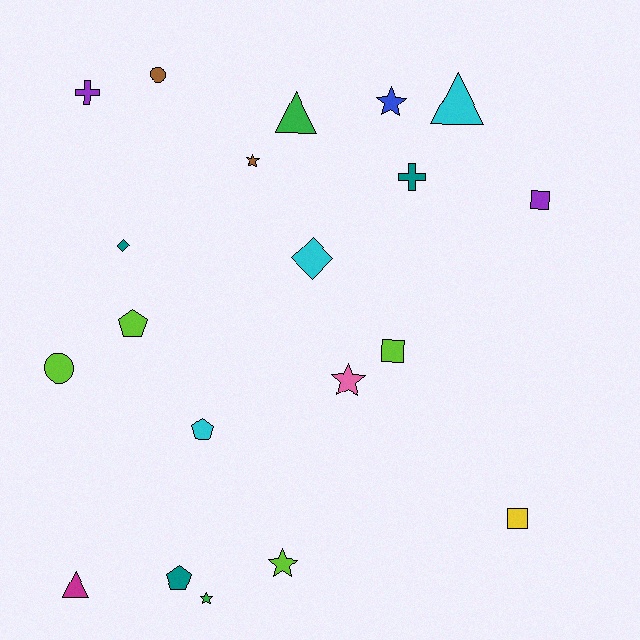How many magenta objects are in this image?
There is 1 magenta object.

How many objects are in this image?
There are 20 objects.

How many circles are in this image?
There are 2 circles.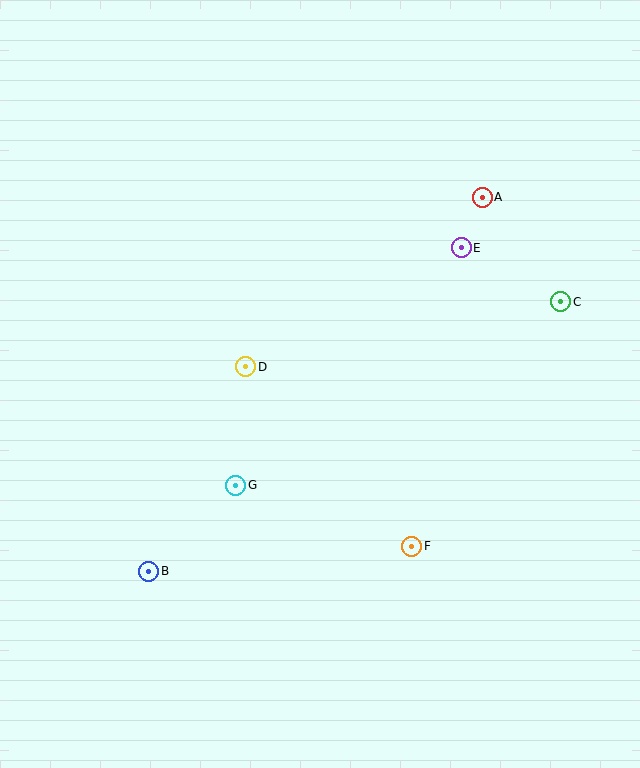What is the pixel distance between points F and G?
The distance between F and G is 186 pixels.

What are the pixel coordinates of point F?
Point F is at (412, 546).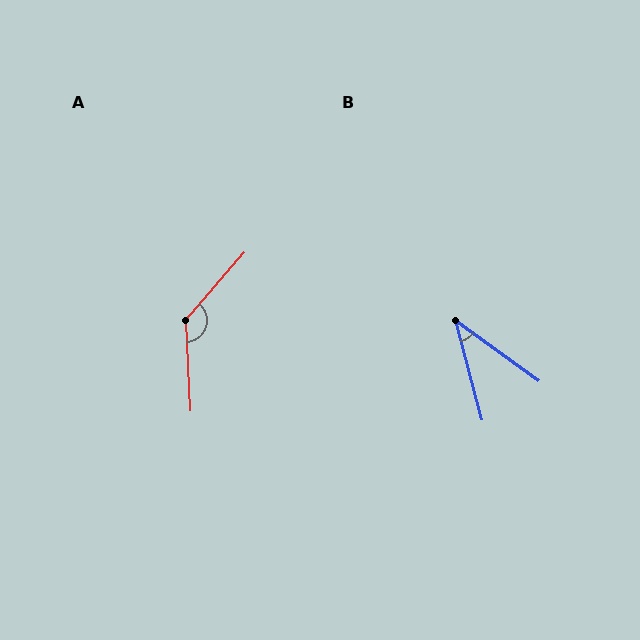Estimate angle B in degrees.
Approximately 39 degrees.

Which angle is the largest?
A, at approximately 137 degrees.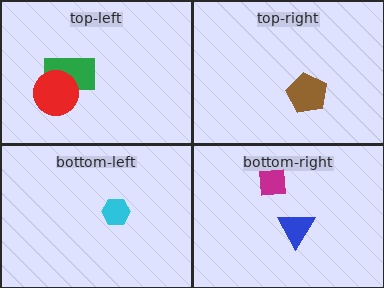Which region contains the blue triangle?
The bottom-right region.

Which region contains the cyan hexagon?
The bottom-left region.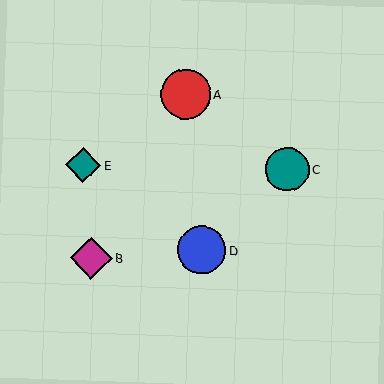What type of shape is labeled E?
Shape E is a teal diamond.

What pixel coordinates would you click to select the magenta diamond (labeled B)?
Click at (91, 258) to select the magenta diamond B.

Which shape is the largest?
The red circle (labeled A) is the largest.